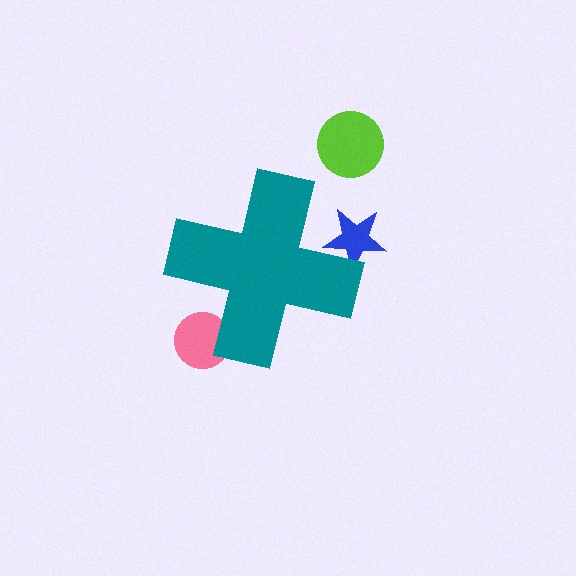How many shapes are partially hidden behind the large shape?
2 shapes are partially hidden.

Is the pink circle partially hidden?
Yes, the pink circle is partially hidden behind the teal cross.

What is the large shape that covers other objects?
A teal cross.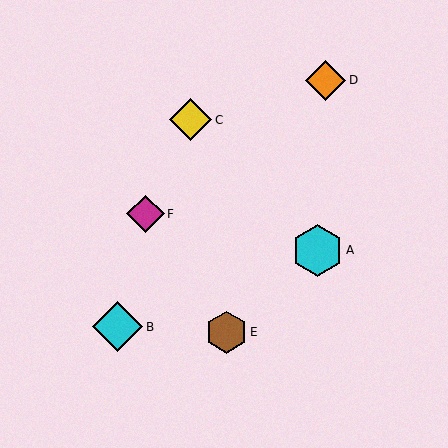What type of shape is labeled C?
Shape C is a yellow diamond.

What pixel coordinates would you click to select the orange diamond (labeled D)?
Click at (326, 80) to select the orange diamond D.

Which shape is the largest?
The cyan hexagon (labeled A) is the largest.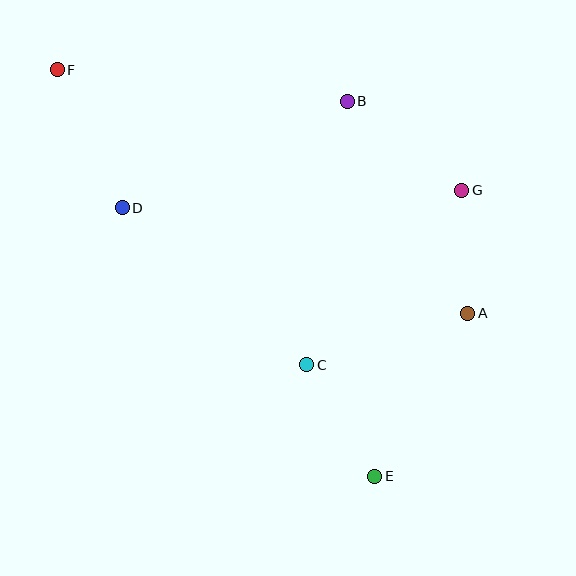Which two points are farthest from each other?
Points E and F are farthest from each other.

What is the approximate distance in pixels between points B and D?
The distance between B and D is approximately 249 pixels.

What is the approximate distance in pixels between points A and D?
The distance between A and D is approximately 361 pixels.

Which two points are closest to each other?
Points A and G are closest to each other.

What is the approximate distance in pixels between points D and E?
The distance between D and E is approximately 368 pixels.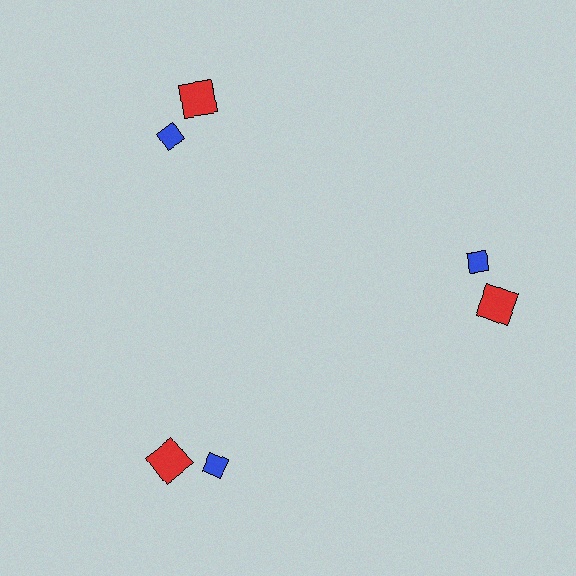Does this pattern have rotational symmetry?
Yes, this pattern has 3-fold rotational symmetry. It looks the same after rotating 120 degrees around the center.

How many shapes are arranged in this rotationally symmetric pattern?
There are 6 shapes, arranged in 3 groups of 2.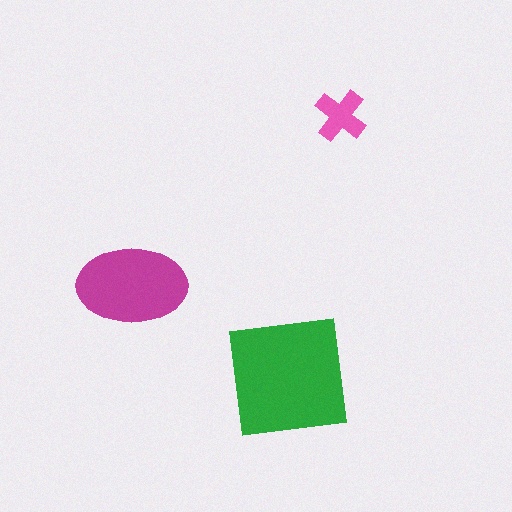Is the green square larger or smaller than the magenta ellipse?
Larger.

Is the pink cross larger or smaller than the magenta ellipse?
Smaller.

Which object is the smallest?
The pink cross.